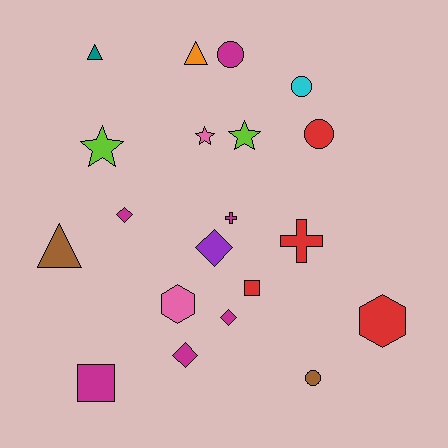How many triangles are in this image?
There are 3 triangles.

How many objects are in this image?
There are 20 objects.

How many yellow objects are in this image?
There are no yellow objects.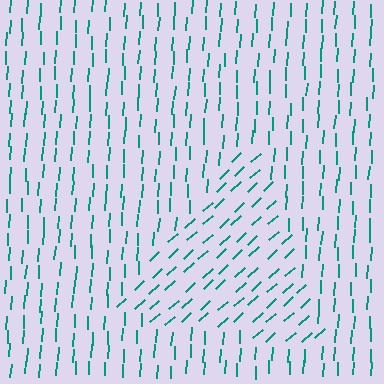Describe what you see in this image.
The image is filled with small teal line segments. A triangle region in the image has lines oriented differently from the surrounding lines, creating a visible texture boundary.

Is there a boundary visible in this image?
Yes, there is a texture boundary formed by a change in line orientation.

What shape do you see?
I see a triangle.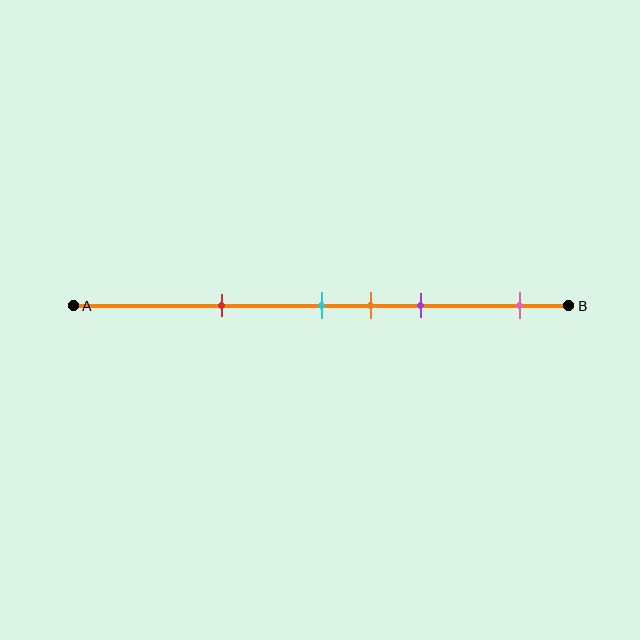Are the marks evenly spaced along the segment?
No, the marks are not evenly spaced.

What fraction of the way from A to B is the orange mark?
The orange mark is approximately 60% (0.6) of the way from A to B.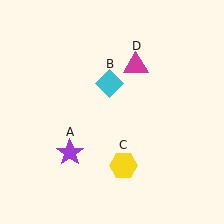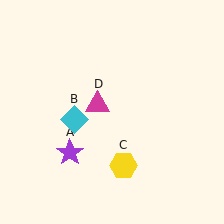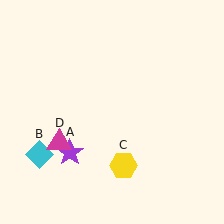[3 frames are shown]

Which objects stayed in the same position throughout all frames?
Purple star (object A) and yellow hexagon (object C) remained stationary.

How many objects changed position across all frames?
2 objects changed position: cyan diamond (object B), magenta triangle (object D).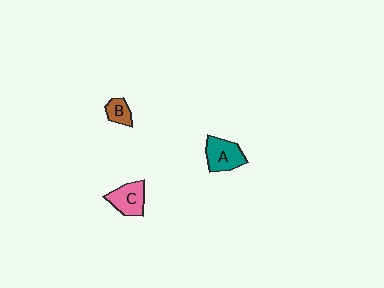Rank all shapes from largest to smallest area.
From largest to smallest: A (teal), C (pink), B (brown).